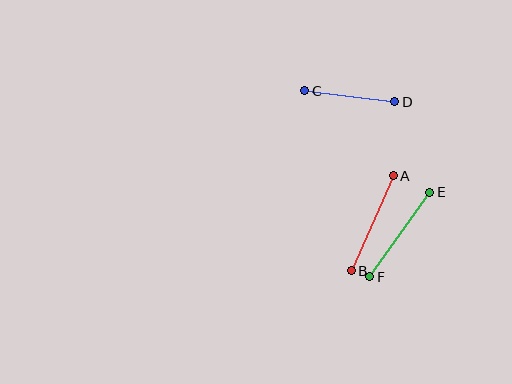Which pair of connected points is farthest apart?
Points E and F are farthest apart.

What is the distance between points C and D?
The distance is approximately 91 pixels.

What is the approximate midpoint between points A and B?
The midpoint is at approximately (372, 223) pixels.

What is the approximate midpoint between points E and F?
The midpoint is at approximately (400, 235) pixels.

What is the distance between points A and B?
The distance is approximately 104 pixels.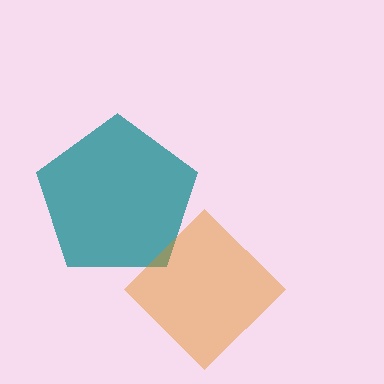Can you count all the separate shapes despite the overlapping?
Yes, there are 2 separate shapes.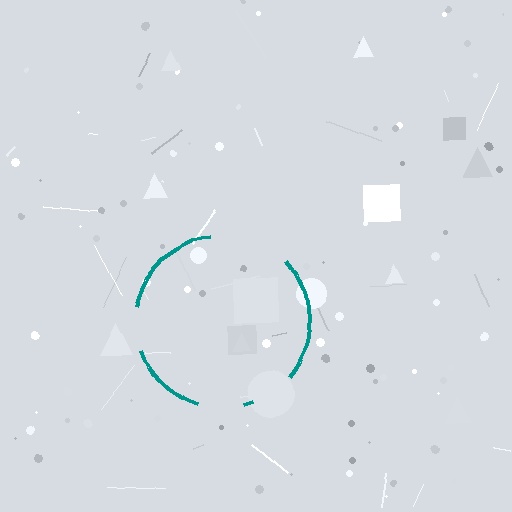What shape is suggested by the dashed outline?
The dashed outline suggests a circle.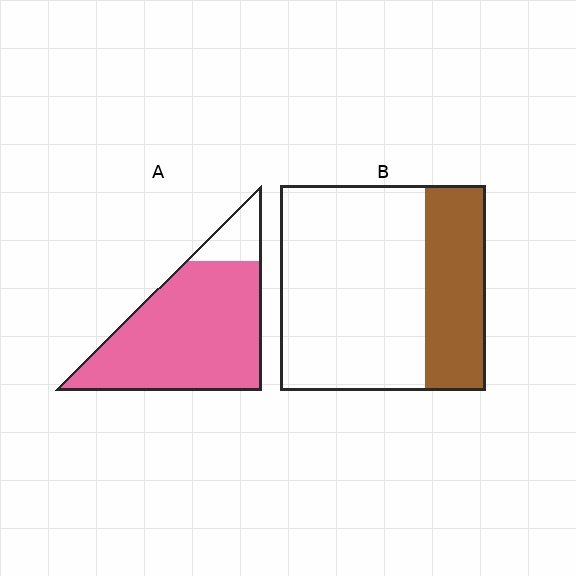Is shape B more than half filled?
No.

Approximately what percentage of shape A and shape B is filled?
A is approximately 85% and B is approximately 30%.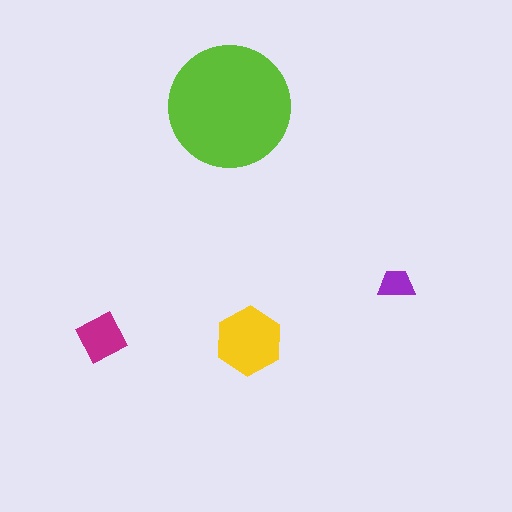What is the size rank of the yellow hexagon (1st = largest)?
2nd.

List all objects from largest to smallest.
The lime circle, the yellow hexagon, the magenta diamond, the purple trapezoid.